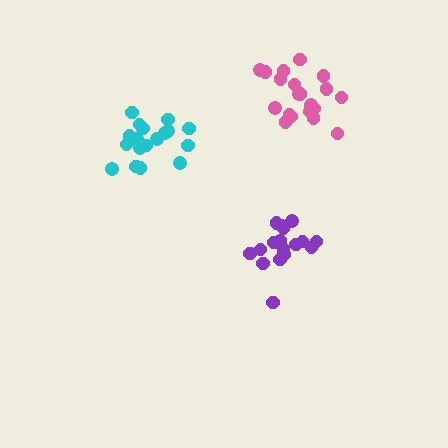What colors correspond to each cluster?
The clusters are colored: cyan, purple, pink.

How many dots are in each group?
Group 1: 19 dots, Group 2: 18 dots, Group 3: 21 dots (58 total).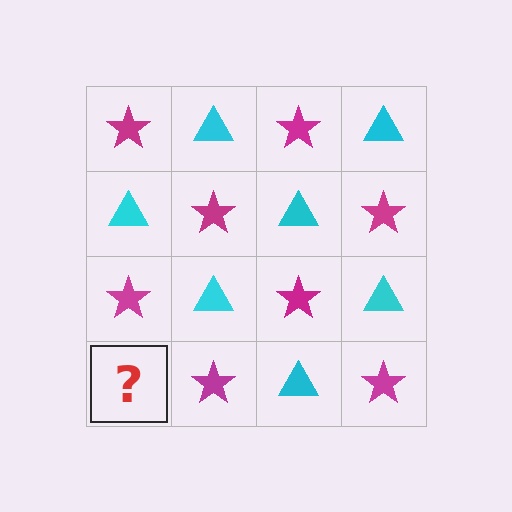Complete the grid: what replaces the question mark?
The question mark should be replaced with a cyan triangle.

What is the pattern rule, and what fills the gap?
The rule is that it alternates magenta star and cyan triangle in a checkerboard pattern. The gap should be filled with a cyan triangle.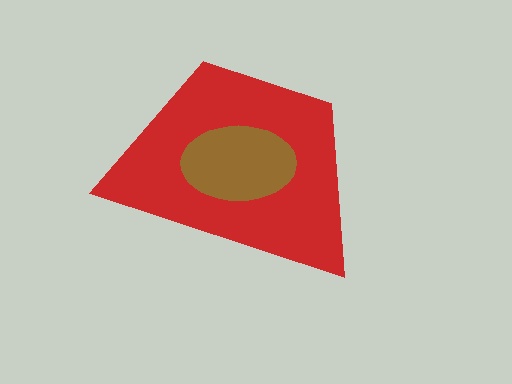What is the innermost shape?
The brown ellipse.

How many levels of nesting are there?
2.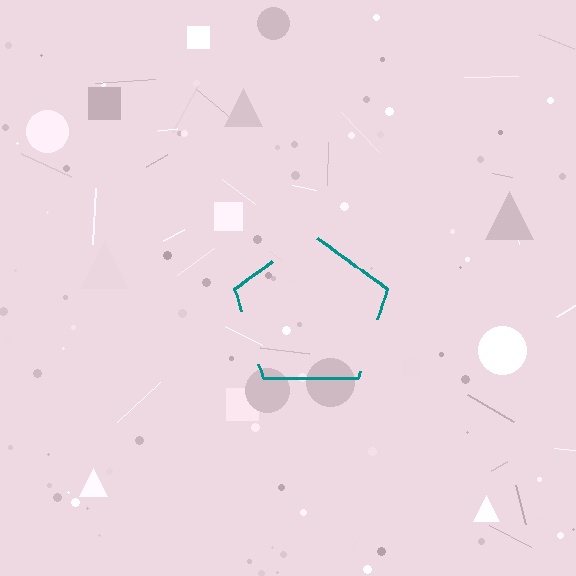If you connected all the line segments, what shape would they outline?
They would outline a pentagon.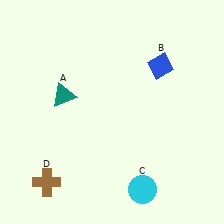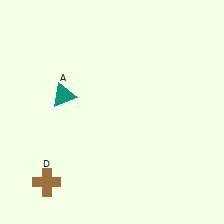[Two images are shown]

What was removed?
The blue diamond (B), the cyan circle (C) were removed in Image 2.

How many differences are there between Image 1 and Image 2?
There are 2 differences between the two images.